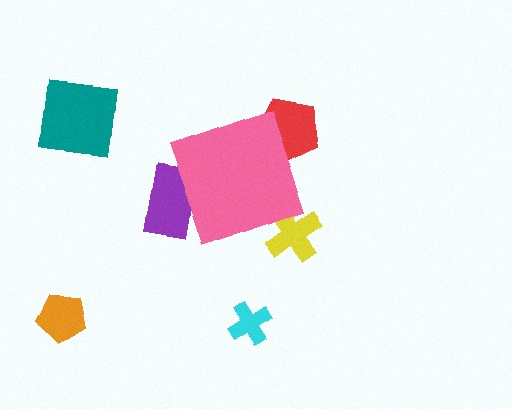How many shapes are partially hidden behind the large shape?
3 shapes are partially hidden.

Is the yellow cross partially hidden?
Yes, the yellow cross is partially hidden behind the pink diamond.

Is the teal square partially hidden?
No, the teal square is fully visible.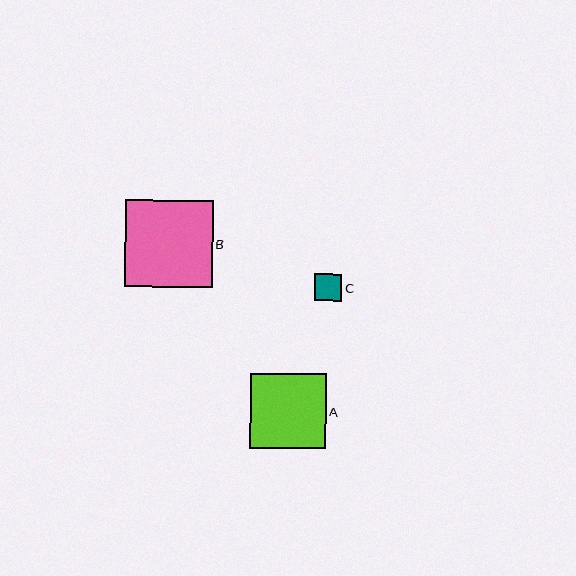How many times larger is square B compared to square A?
Square B is approximately 1.2 times the size of square A.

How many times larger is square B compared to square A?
Square B is approximately 1.2 times the size of square A.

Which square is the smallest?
Square C is the smallest with a size of approximately 28 pixels.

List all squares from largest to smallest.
From largest to smallest: B, A, C.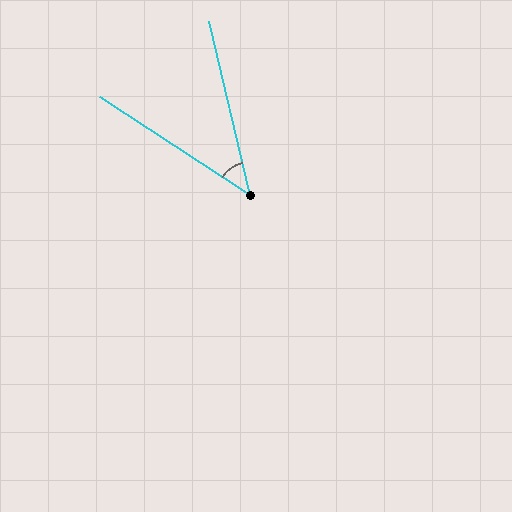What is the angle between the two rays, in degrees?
Approximately 44 degrees.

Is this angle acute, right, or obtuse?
It is acute.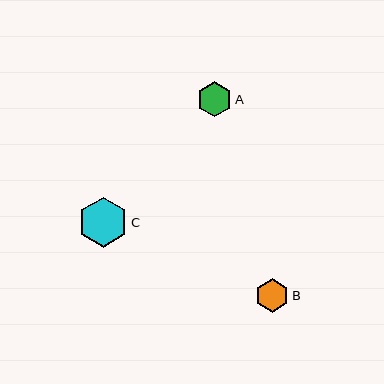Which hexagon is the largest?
Hexagon C is the largest with a size of approximately 50 pixels.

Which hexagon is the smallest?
Hexagon B is the smallest with a size of approximately 34 pixels.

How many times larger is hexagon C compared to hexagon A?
Hexagon C is approximately 1.4 times the size of hexagon A.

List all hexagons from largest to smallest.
From largest to smallest: C, A, B.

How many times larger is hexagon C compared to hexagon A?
Hexagon C is approximately 1.4 times the size of hexagon A.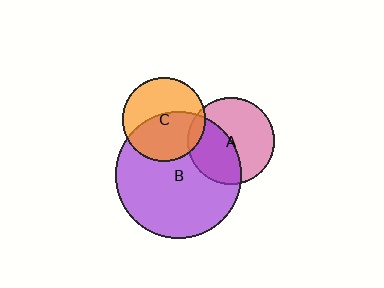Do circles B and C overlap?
Yes.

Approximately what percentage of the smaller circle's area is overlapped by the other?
Approximately 50%.